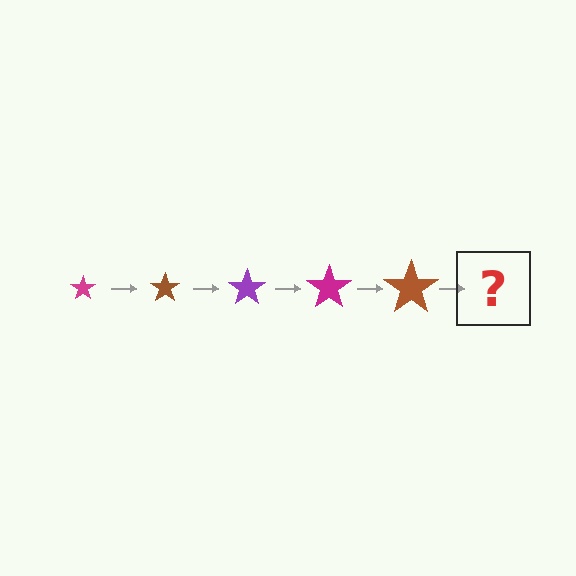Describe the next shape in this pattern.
It should be a purple star, larger than the previous one.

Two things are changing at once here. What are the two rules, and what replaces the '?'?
The two rules are that the star grows larger each step and the color cycles through magenta, brown, and purple. The '?' should be a purple star, larger than the previous one.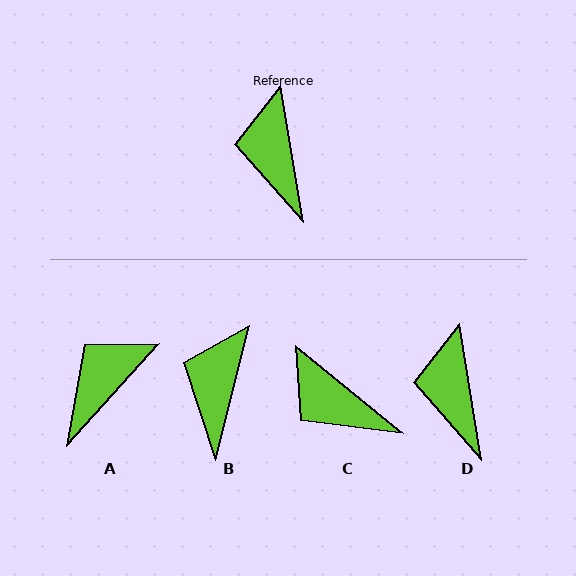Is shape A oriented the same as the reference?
No, it is off by about 52 degrees.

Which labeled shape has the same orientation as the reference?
D.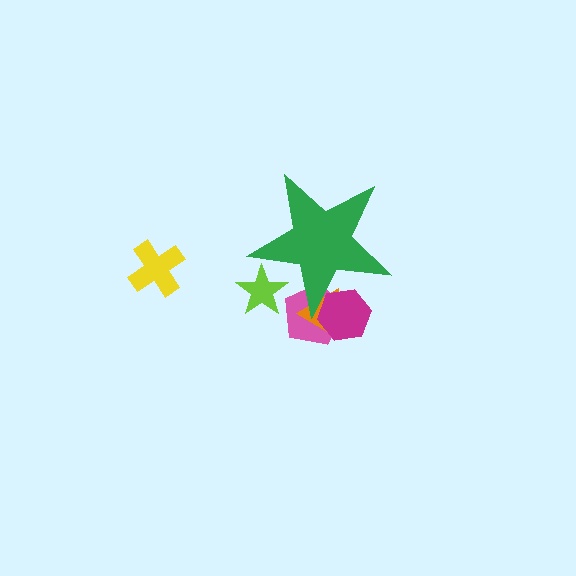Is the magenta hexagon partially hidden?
Yes, the magenta hexagon is partially hidden behind the green star.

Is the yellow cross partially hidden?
No, the yellow cross is fully visible.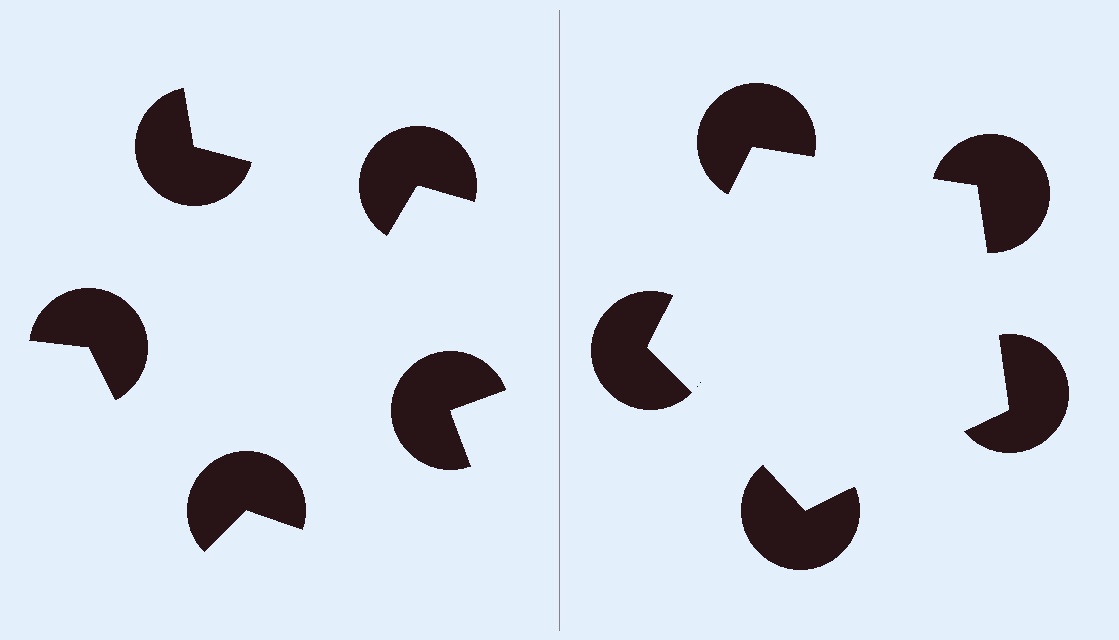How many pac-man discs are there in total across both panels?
10 — 5 on each side.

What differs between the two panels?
The pac-man discs are positioned identically on both sides; only the wedge orientations differ. On the right they align to a pentagon; on the left they are misaligned.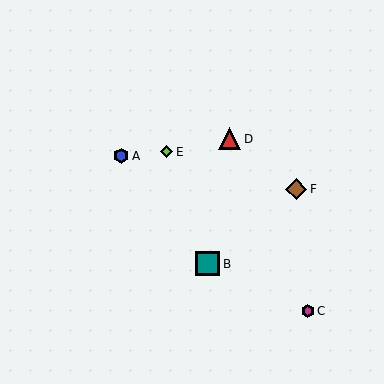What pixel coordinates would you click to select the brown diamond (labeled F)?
Click at (296, 189) to select the brown diamond F.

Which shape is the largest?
The teal square (labeled B) is the largest.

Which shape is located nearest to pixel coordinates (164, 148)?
The lime diamond (labeled E) at (167, 152) is nearest to that location.